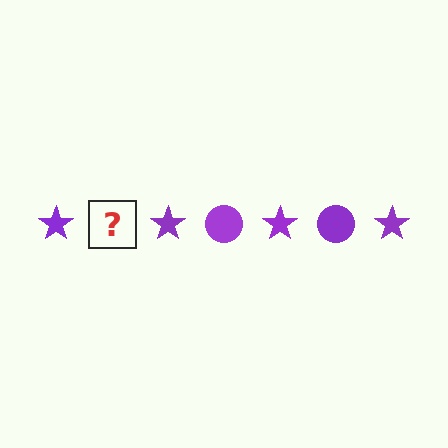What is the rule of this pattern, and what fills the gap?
The rule is that the pattern cycles through star, circle shapes in purple. The gap should be filled with a purple circle.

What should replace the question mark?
The question mark should be replaced with a purple circle.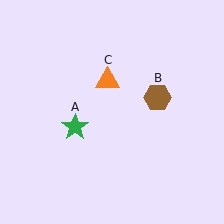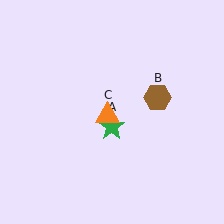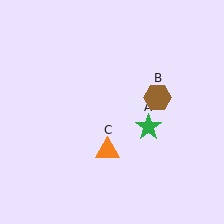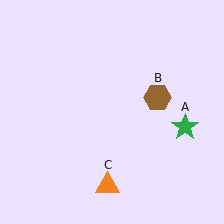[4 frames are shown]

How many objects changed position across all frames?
2 objects changed position: green star (object A), orange triangle (object C).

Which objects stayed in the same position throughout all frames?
Brown hexagon (object B) remained stationary.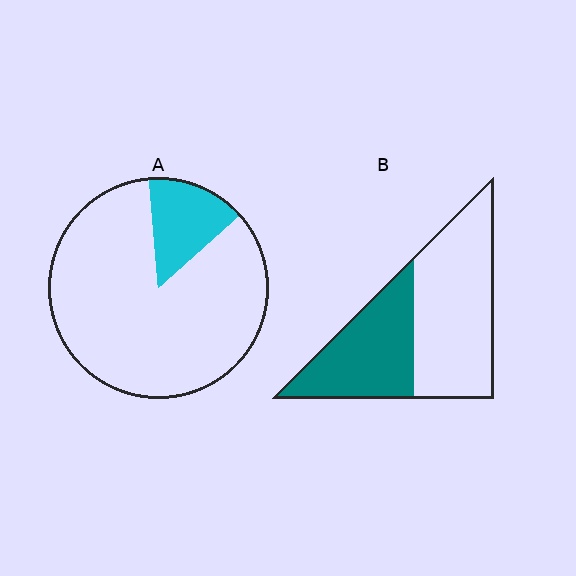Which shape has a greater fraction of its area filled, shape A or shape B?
Shape B.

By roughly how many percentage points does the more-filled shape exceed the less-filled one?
By roughly 25 percentage points (B over A).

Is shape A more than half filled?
No.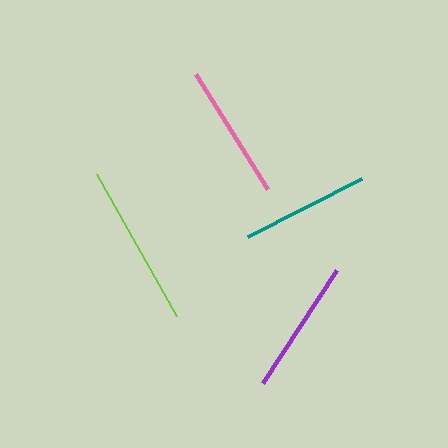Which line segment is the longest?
The lime line is the longest at approximately 163 pixels.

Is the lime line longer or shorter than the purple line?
The lime line is longer than the purple line.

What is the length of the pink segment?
The pink segment is approximately 136 pixels long.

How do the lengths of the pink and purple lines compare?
The pink and purple lines are approximately the same length.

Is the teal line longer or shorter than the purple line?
The purple line is longer than the teal line.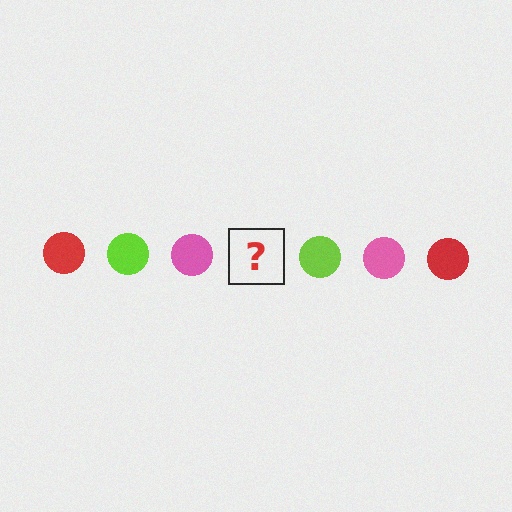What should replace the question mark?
The question mark should be replaced with a red circle.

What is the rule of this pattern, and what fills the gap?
The rule is that the pattern cycles through red, lime, pink circles. The gap should be filled with a red circle.